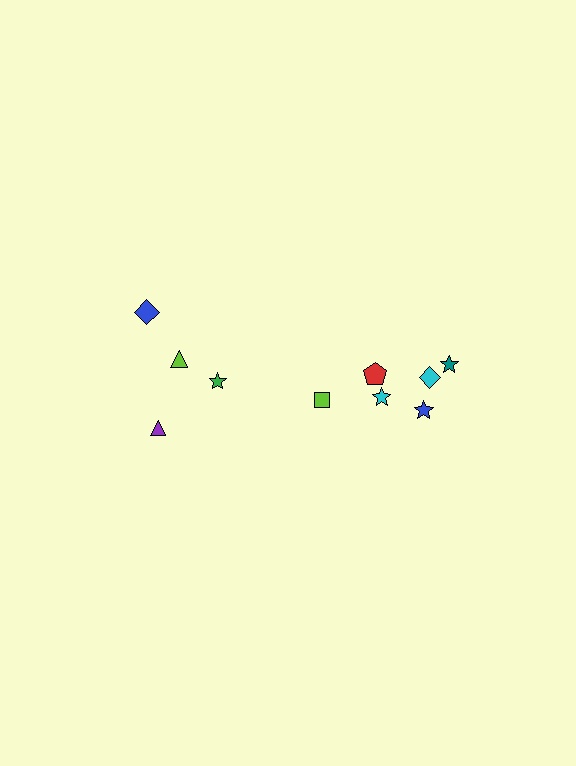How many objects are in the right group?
There are 6 objects.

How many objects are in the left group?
There are 4 objects.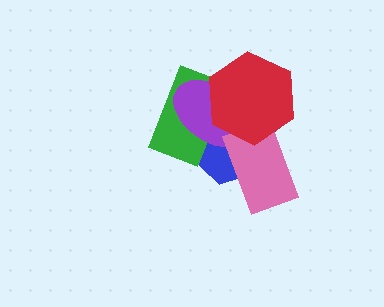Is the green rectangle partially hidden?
Yes, it is partially covered by another shape.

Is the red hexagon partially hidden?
No, no other shape covers it.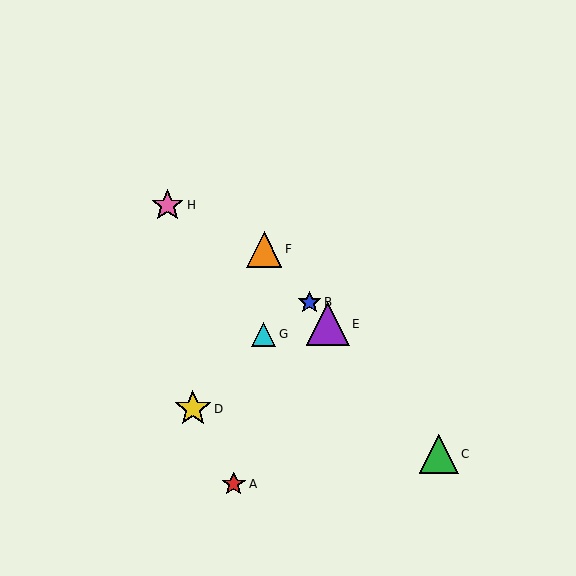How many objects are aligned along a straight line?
4 objects (B, C, E, F) are aligned along a straight line.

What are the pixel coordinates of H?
Object H is at (168, 205).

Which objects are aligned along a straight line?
Objects B, C, E, F are aligned along a straight line.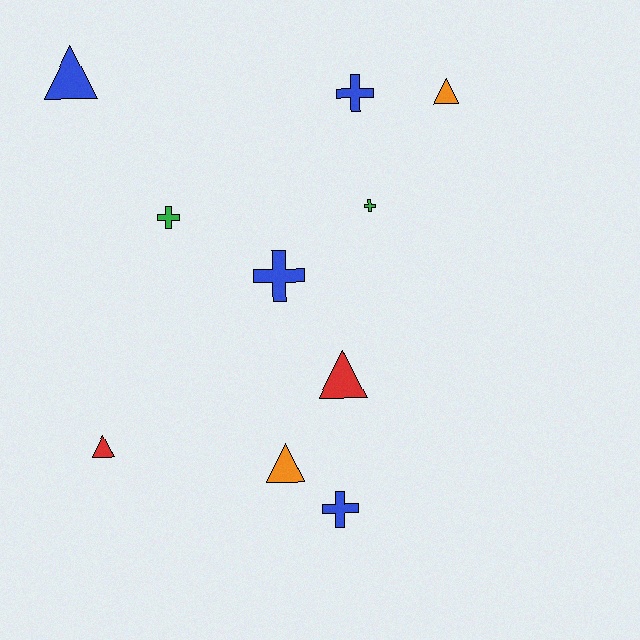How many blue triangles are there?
There is 1 blue triangle.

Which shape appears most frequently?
Triangle, with 5 objects.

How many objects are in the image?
There are 10 objects.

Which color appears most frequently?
Blue, with 4 objects.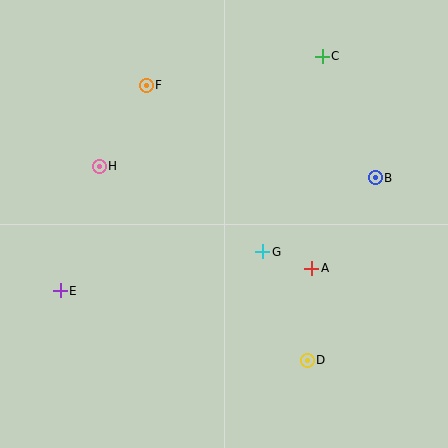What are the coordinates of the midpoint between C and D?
The midpoint between C and D is at (315, 208).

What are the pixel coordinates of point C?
Point C is at (322, 56).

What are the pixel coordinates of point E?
Point E is at (60, 291).